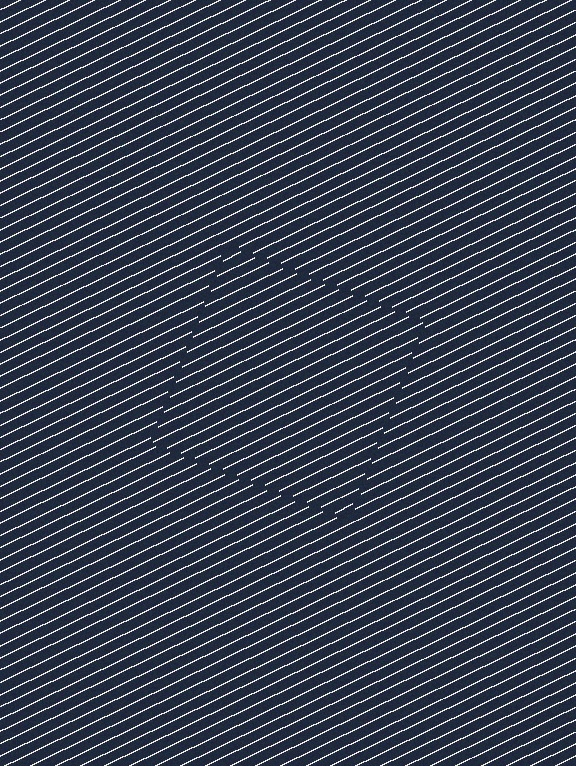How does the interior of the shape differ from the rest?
The interior of the shape contains the same grating, shifted by half a period — the contour is defined by the phase discontinuity where line-ends from the inner and outer gratings abut.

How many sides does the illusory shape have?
4 sides — the line-ends trace a square.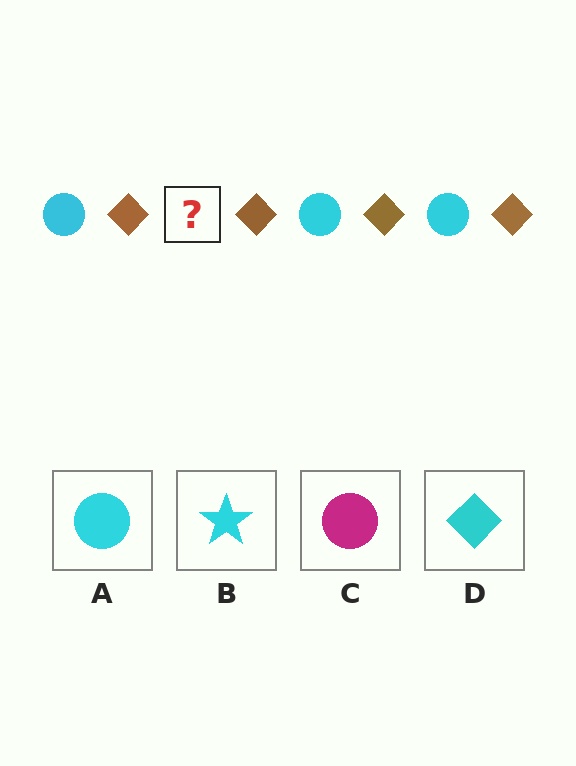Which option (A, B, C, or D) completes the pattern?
A.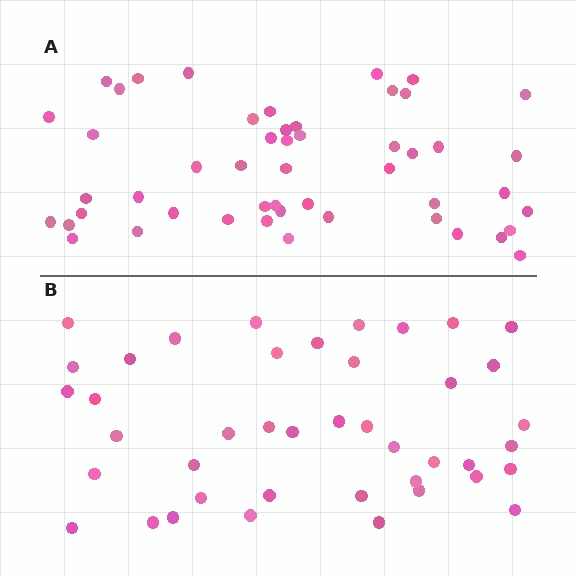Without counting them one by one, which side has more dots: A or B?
Region A (the top region) has more dots.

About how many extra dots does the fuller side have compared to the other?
Region A has roughly 8 or so more dots than region B.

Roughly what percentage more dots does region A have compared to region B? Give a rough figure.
About 20% more.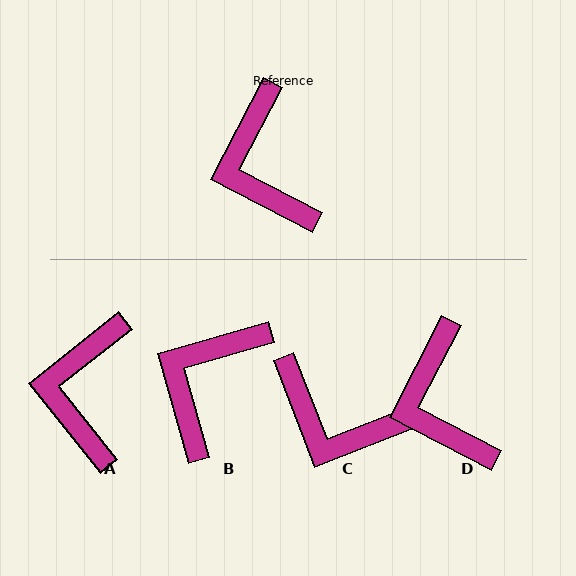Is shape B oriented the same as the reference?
No, it is off by about 47 degrees.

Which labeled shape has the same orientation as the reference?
D.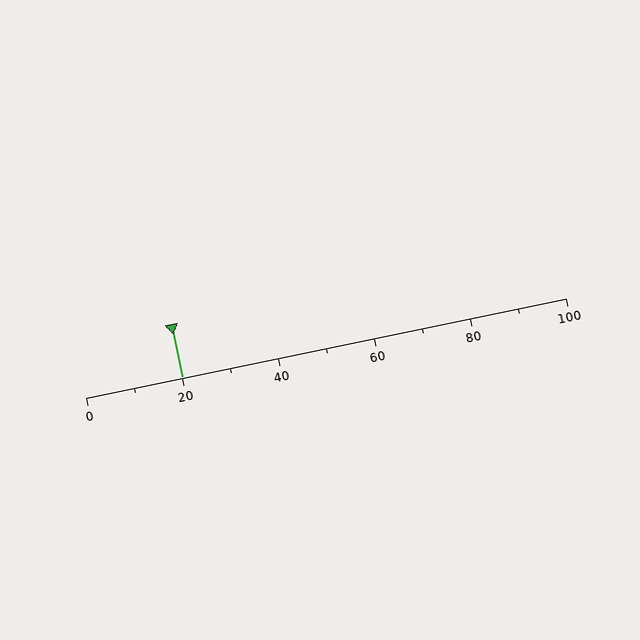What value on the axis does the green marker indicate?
The marker indicates approximately 20.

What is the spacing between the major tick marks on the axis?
The major ticks are spaced 20 apart.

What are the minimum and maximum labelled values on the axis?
The axis runs from 0 to 100.